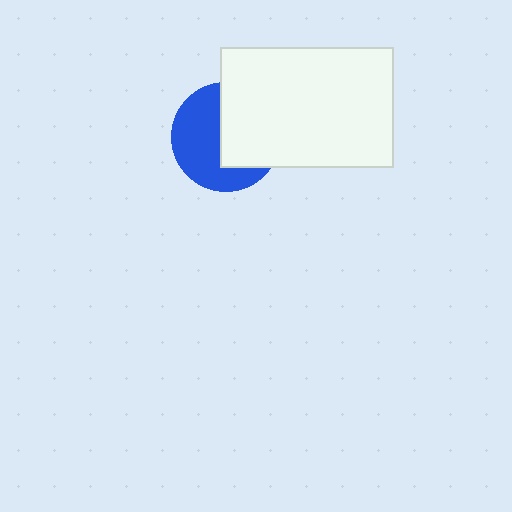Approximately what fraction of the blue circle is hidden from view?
Roughly 48% of the blue circle is hidden behind the white rectangle.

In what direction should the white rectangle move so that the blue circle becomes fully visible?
The white rectangle should move right. That is the shortest direction to clear the overlap and leave the blue circle fully visible.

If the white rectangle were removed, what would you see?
You would see the complete blue circle.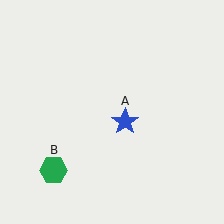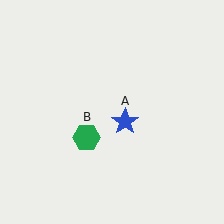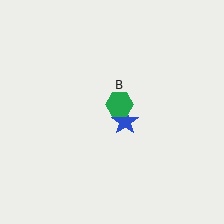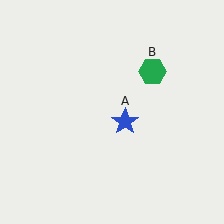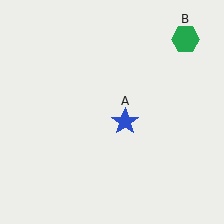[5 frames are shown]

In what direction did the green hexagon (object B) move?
The green hexagon (object B) moved up and to the right.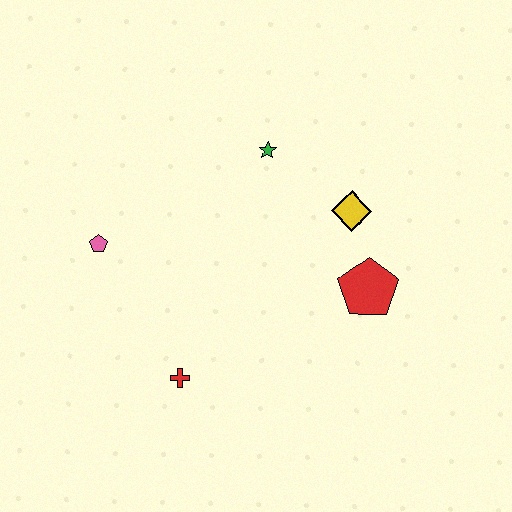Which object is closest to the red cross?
The pink pentagon is closest to the red cross.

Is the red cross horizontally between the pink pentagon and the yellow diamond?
Yes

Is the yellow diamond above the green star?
No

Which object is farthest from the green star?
The red cross is farthest from the green star.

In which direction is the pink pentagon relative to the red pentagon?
The pink pentagon is to the left of the red pentagon.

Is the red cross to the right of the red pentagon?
No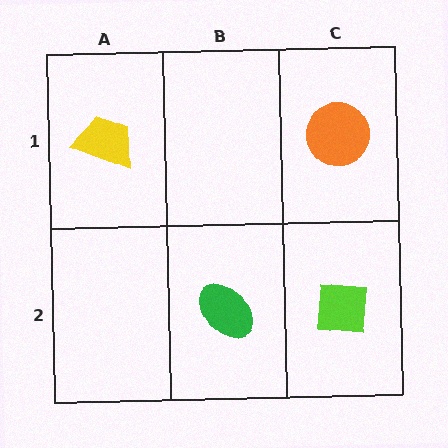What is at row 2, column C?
A lime square.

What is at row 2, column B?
A green ellipse.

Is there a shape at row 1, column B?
No, that cell is empty.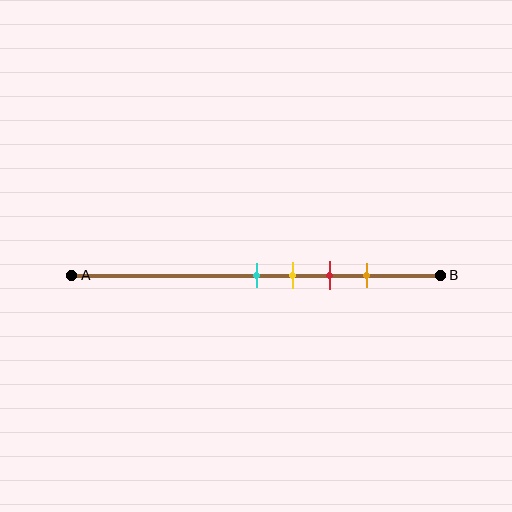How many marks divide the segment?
There are 4 marks dividing the segment.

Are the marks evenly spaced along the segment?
Yes, the marks are approximately evenly spaced.